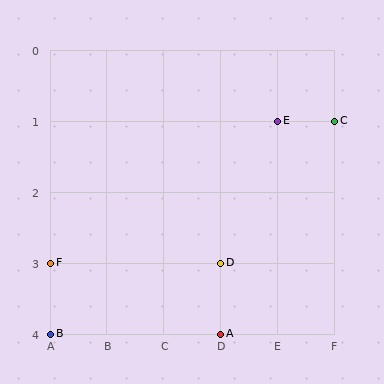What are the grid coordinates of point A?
Point A is at grid coordinates (D, 4).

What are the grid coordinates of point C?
Point C is at grid coordinates (F, 1).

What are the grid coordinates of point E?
Point E is at grid coordinates (E, 1).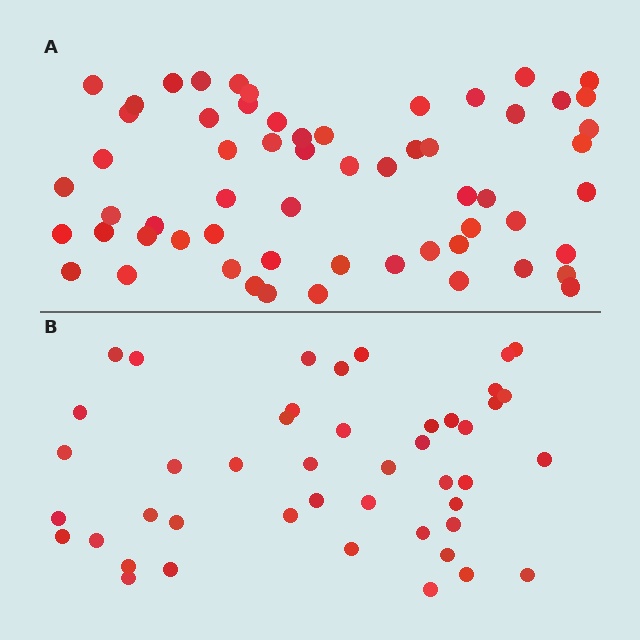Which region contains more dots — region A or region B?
Region A (the top region) has more dots.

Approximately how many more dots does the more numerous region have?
Region A has approximately 15 more dots than region B.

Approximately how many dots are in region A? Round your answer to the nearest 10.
About 60 dots.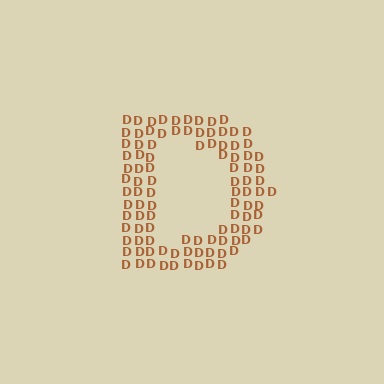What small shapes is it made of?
It is made of small letter D's.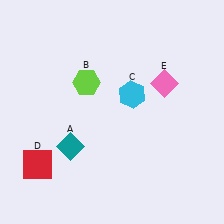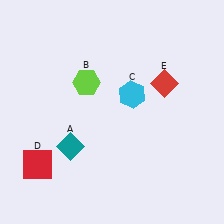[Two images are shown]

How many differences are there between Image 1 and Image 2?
There is 1 difference between the two images.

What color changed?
The diamond (E) changed from pink in Image 1 to red in Image 2.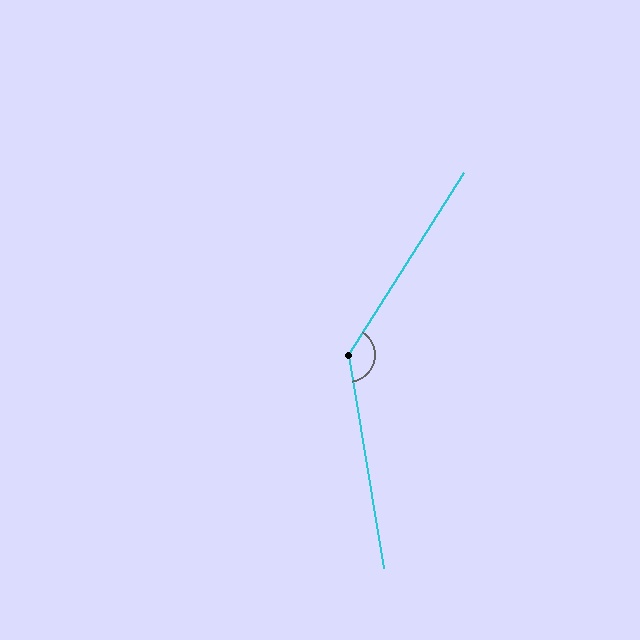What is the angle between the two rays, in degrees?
Approximately 138 degrees.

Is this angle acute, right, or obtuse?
It is obtuse.